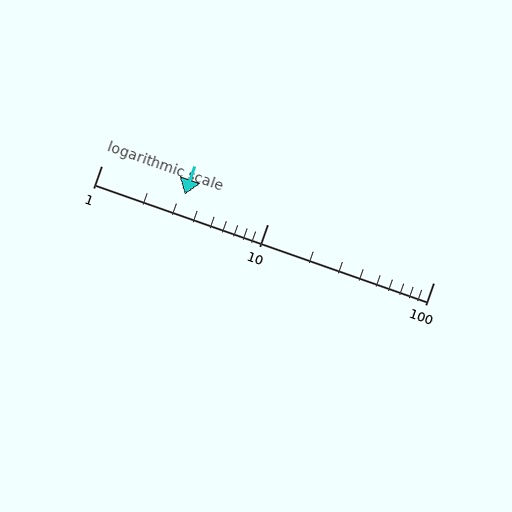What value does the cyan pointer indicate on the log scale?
The pointer indicates approximately 3.2.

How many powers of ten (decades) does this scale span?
The scale spans 2 decades, from 1 to 100.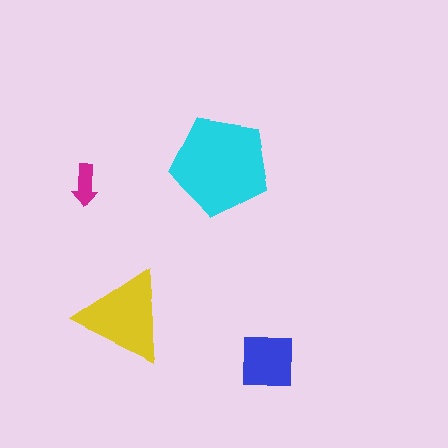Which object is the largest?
The cyan pentagon.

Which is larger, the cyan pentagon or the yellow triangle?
The cyan pentagon.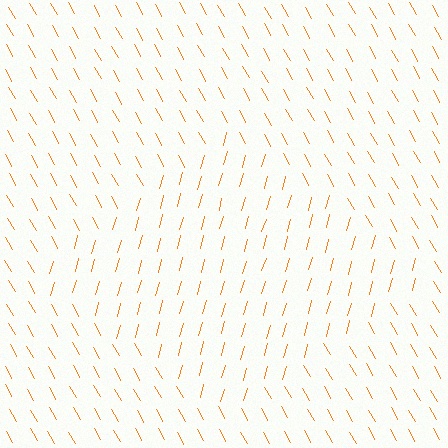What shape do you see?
I see a diamond.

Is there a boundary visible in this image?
Yes, there is a texture boundary formed by a change in line orientation.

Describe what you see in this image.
The image is filled with small orange line segments. A diamond region in the image has lines oriented differently from the surrounding lines, creating a visible texture boundary.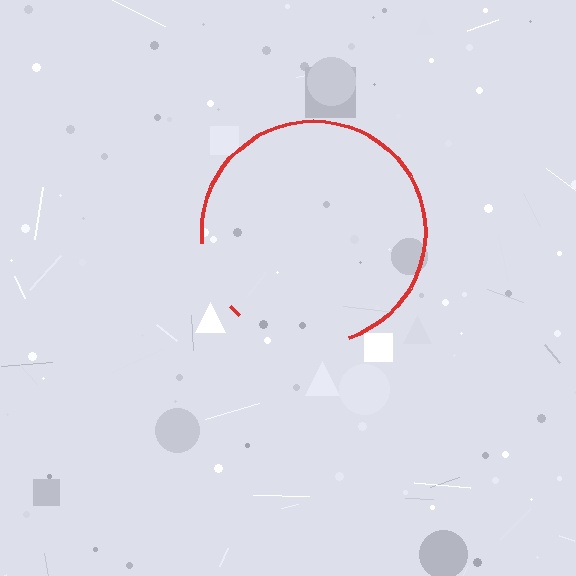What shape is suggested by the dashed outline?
The dashed outline suggests a circle.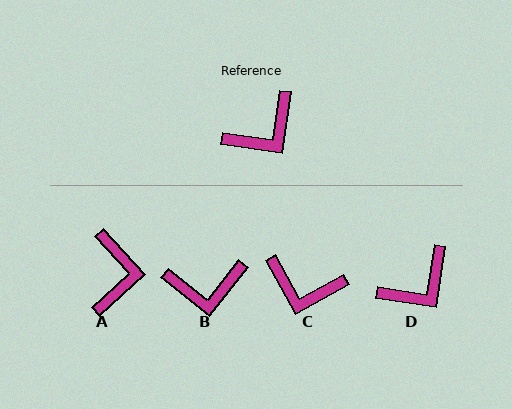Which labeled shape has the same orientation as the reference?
D.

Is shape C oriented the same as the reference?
No, it is off by about 53 degrees.